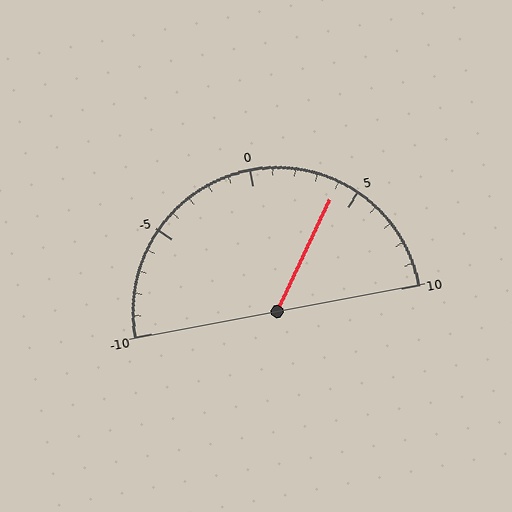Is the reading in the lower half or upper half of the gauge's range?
The reading is in the upper half of the range (-10 to 10).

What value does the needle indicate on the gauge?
The needle indicates approximately 4.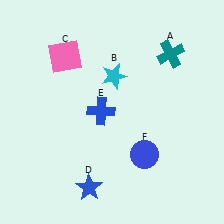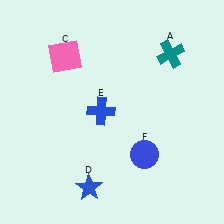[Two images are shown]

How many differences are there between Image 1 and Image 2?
There is 1 difference between the two images.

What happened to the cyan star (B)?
The cyan star (B) was removed in Image 2. It was in the top-right area of Image 1.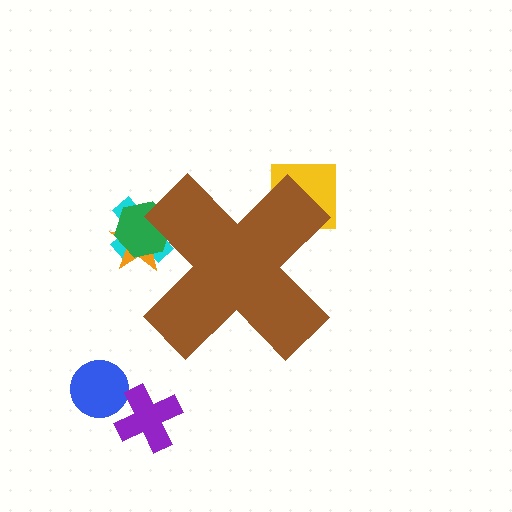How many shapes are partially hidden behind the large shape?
4 shapes are partially hidden.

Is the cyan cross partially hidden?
Yes, the cyan cross is partially hidden behind the brown cross.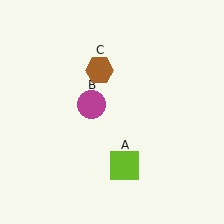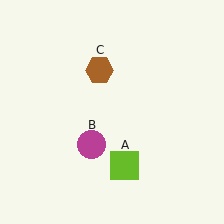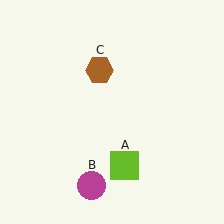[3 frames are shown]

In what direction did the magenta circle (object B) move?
The magenta circle (object B) moved down.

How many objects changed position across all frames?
1 object changed position: magenta circle (object B).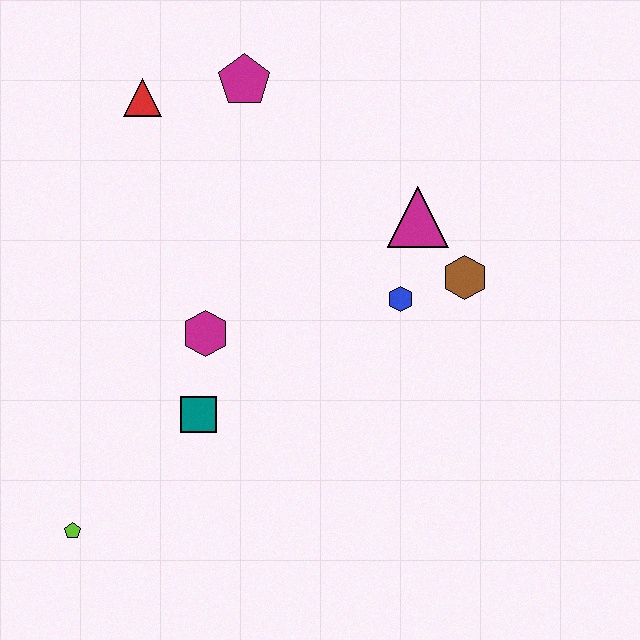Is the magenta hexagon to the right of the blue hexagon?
No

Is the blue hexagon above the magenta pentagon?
No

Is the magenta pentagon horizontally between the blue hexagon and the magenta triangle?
No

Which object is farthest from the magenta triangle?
The lime pentagon is farthest from the magenta triangle.